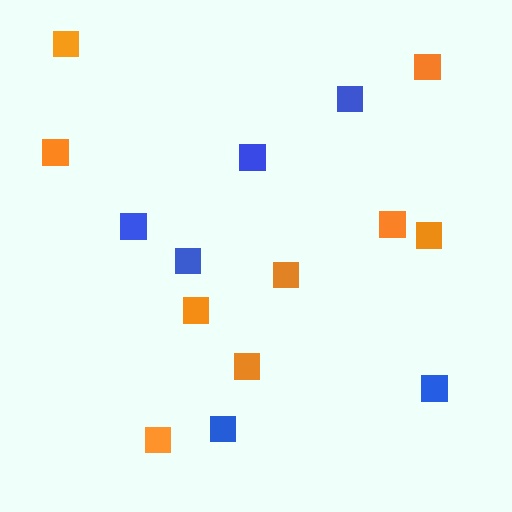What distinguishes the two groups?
There are 2 groups: one group of blue squares (6) and one group of orange squares (9).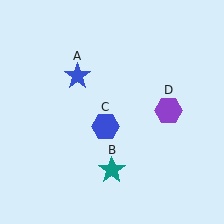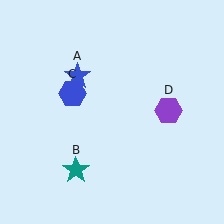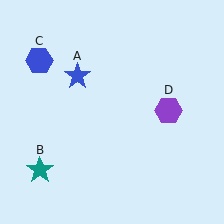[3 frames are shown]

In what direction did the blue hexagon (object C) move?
The blue hexagon (object C) moved up and to the left.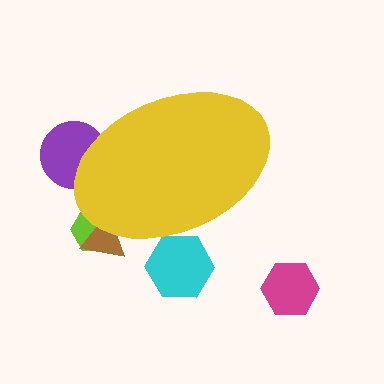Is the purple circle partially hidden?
Yes, the purple circle is partially hidden behind the yellow ellipse.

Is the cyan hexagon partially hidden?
Yes, the cyan hexagon is partially hidden behind the yellow ellipse.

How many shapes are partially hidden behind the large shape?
4 shapes are partially hidden.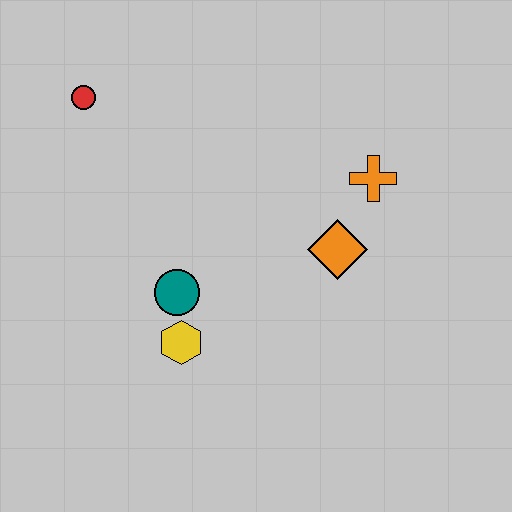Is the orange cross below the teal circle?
No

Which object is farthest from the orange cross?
The red circle is farthest from the orange cross.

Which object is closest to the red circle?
The teal circle is closest to the red circle.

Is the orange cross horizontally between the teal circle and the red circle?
No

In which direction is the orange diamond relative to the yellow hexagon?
The orange diamond is to the right of the yellow hexagon.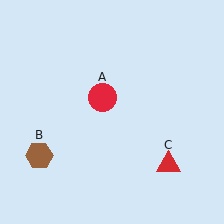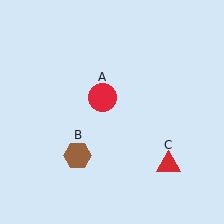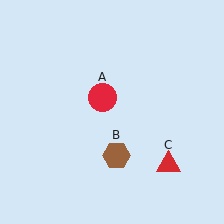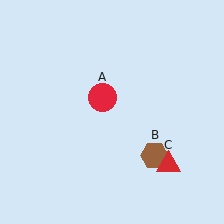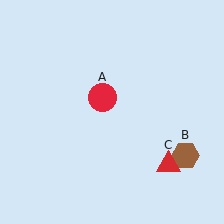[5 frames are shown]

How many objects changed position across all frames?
1 object changed position: brown hexagon (object B).